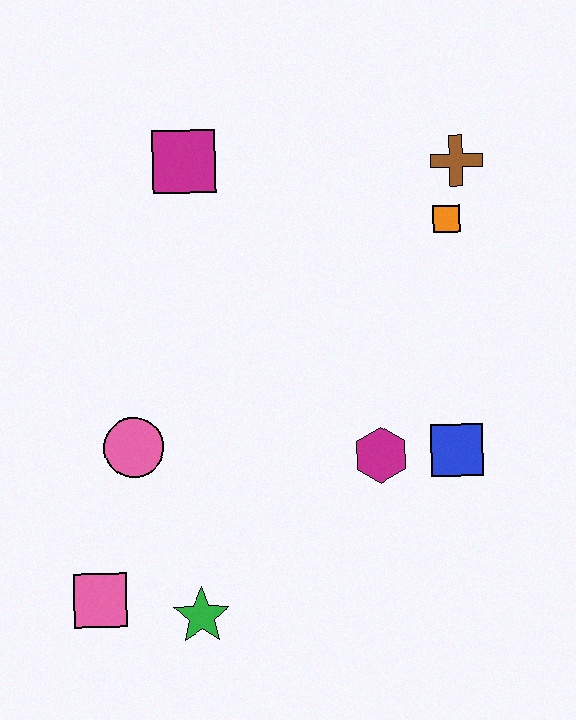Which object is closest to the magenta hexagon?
The blue square is closest to the magenta hexagon.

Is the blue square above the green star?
Yes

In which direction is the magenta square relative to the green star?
The magenta square is above the green star.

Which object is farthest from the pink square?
The brown cross is farthest from the pink square.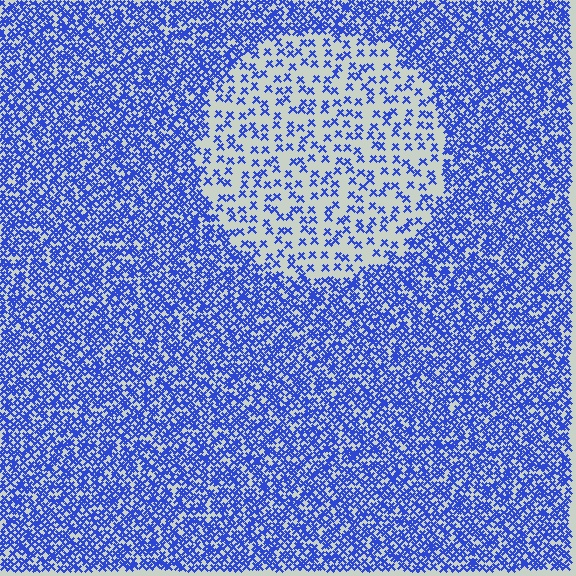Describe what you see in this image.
The image contains small blue elements arranged at two different densities. A circle-shaped region is visible where the elements are less densely packed than the surrounding area.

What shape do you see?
I see a circle.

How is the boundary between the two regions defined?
The boundary is defined by a change in element density (approximately 2.9x ratio). All elements are the same color, size, and shape.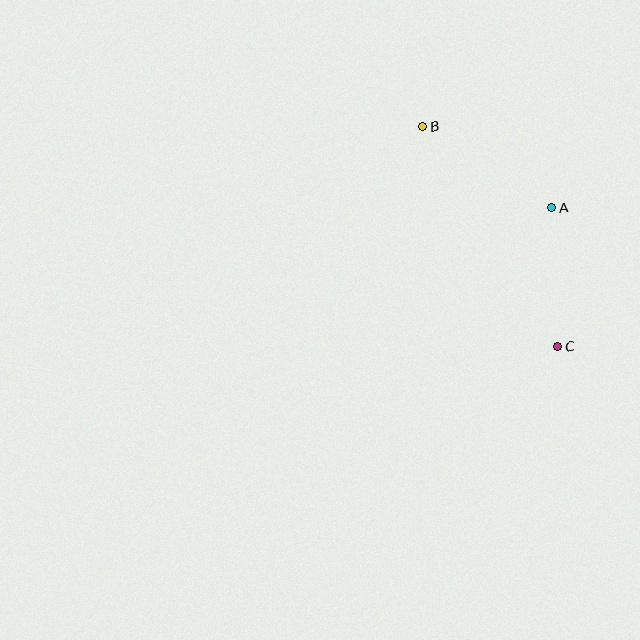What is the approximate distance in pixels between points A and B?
The distance between A and B is approximately 152 pixels.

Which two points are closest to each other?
Points A and C are closest to each other.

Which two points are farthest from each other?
Points B and C are farthest from each other.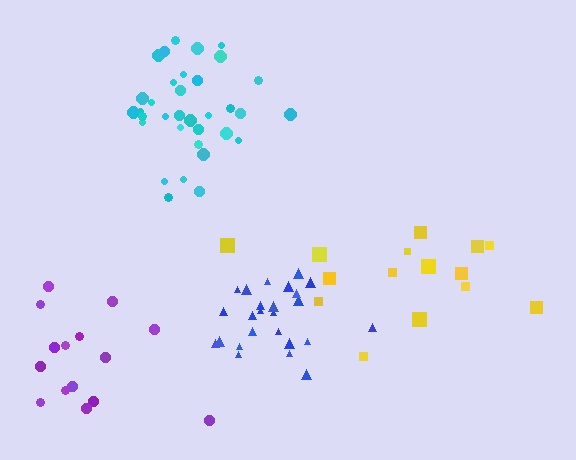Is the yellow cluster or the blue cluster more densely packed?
Blue.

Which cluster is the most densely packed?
Cyan.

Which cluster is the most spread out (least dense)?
Yellow.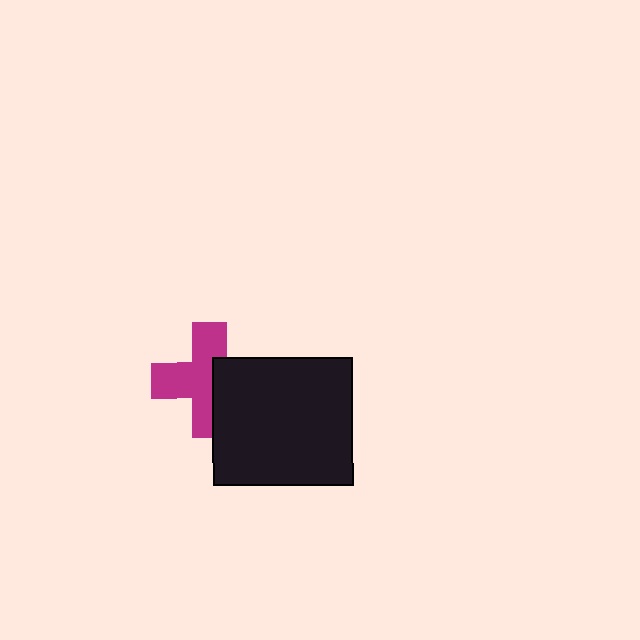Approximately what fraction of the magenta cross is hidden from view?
Roughly 39% of the magenta cross is hidden behind the black rectangle.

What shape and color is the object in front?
The object in front is a black rectangle.